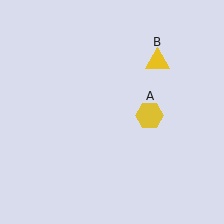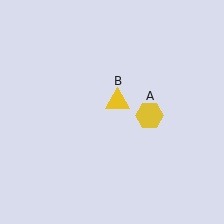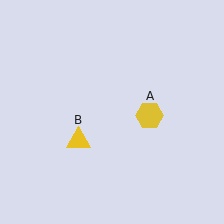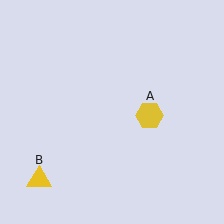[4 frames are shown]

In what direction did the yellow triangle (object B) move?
The yellow triangle (object B) moved down and to the left.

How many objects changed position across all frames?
1 object changed position: yellow triangle (object B).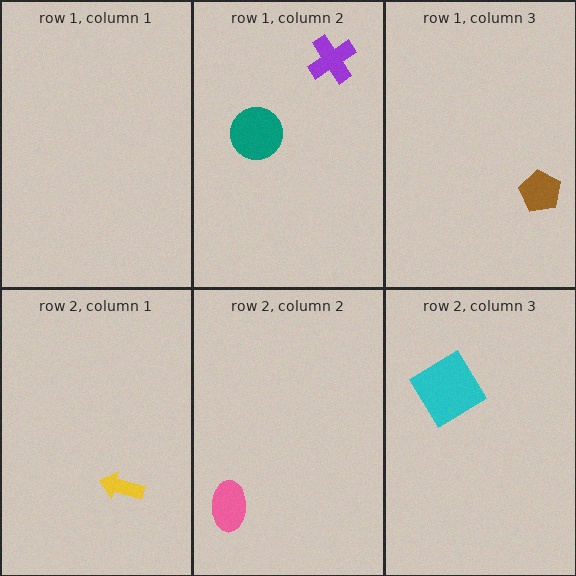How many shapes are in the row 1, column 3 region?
1.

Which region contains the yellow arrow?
The row 2, column 1 region.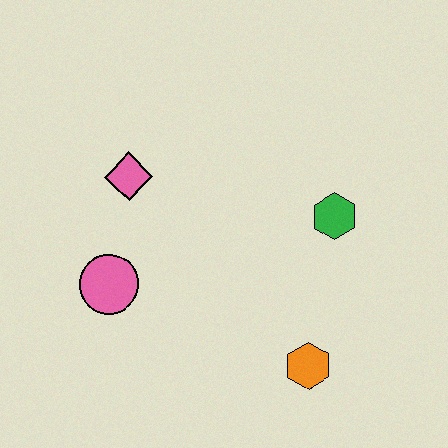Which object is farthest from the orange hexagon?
The pink diamond is farthest from the orange hexagon.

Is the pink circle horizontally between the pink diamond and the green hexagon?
No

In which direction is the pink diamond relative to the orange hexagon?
The pink diamond is above the orange hexagon.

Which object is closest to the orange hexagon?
The green hexagon is closest to the orange hexagon.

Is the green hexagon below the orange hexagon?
No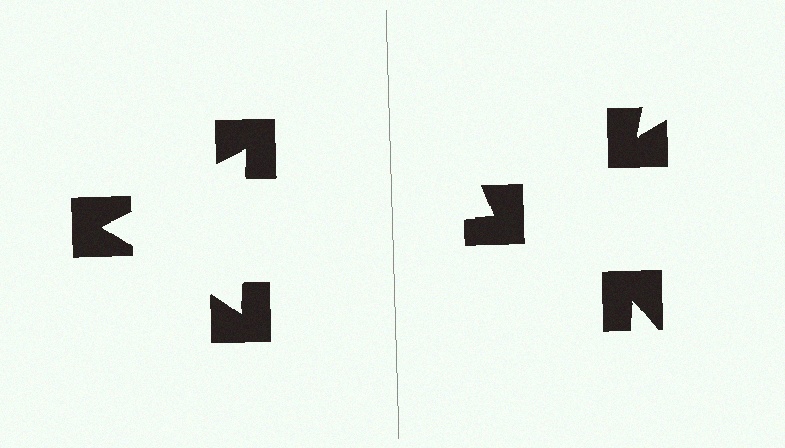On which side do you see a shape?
An illusory triangle appears on the left side. On the right side the wedge cuts are rotated, so no coherent shape forms.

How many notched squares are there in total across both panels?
6 — 3 on each side.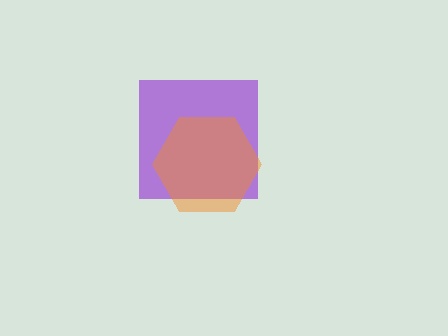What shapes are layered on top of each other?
The layered shapes are: a purple square, an orange hexagon.